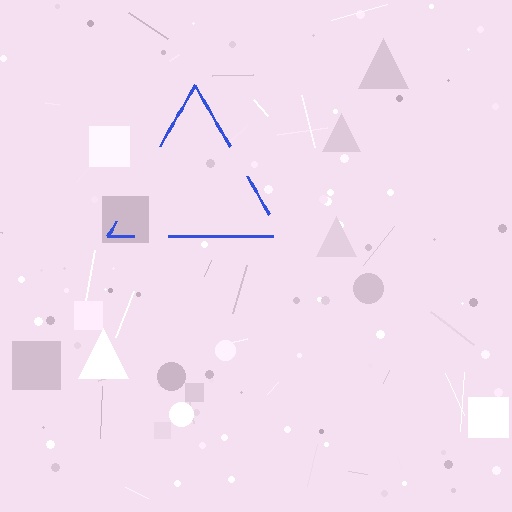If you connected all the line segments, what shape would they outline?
They would outline a triangle.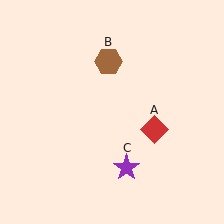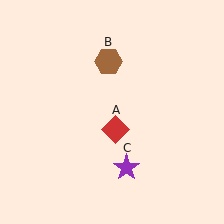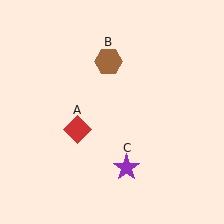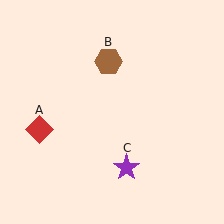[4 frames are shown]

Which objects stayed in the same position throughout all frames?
Brown hexagon (object B) and purple star (object C) remained stationary.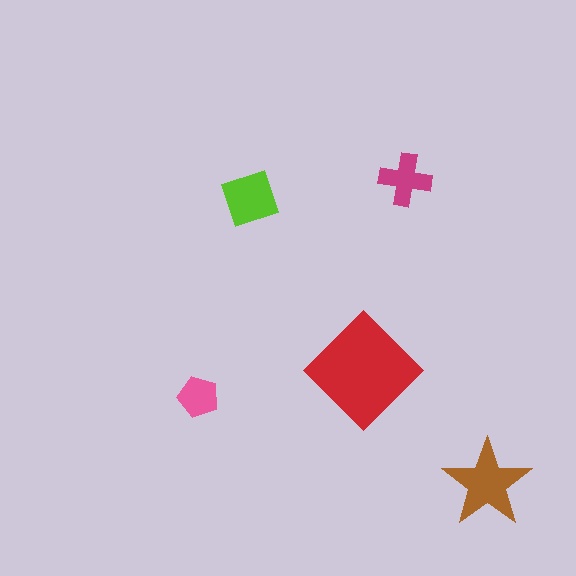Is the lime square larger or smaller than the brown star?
Smaller.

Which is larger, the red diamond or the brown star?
The red diamond.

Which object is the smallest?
The pink pentagon.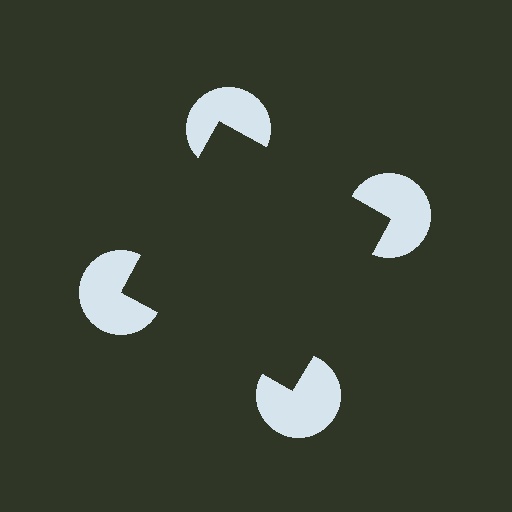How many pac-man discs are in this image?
There are 4 — one at each vertex of the illusory square.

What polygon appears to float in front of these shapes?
An illusory square — its edges are inferred from the aligned wedge cuts in the pac-man discs, not physically drawn.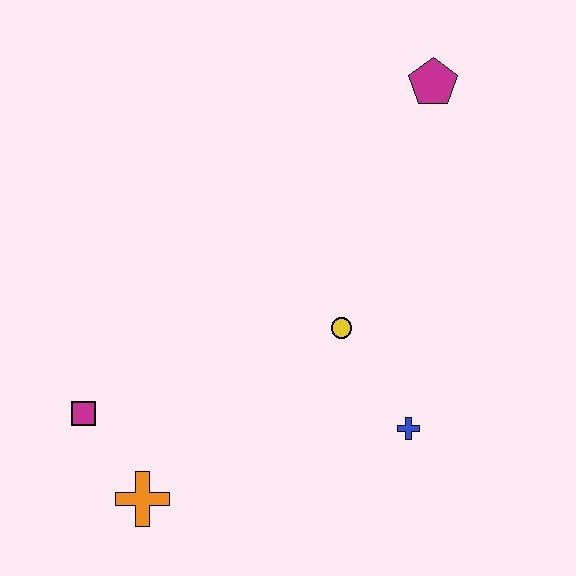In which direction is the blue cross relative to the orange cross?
The blue cross is to the right of the orange cross.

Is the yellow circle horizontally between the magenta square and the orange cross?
No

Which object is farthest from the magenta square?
The magenta pentagon is farthest from the magenta square.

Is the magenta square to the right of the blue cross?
No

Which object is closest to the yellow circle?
The blue cross is closest to the yellow circle.